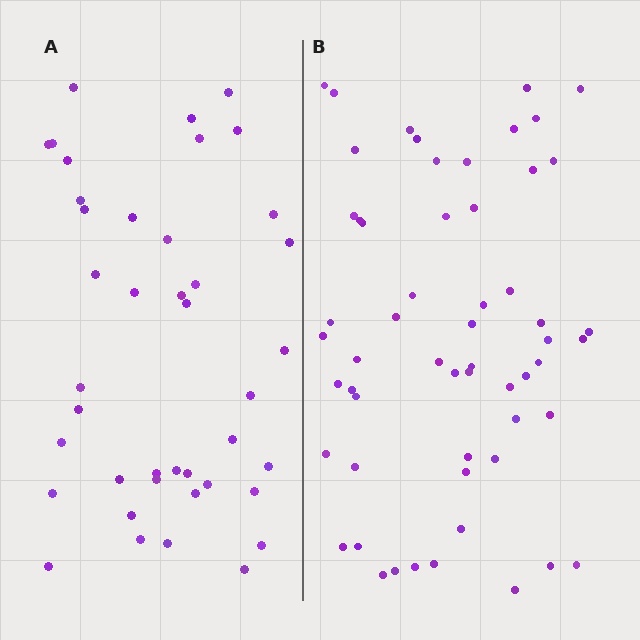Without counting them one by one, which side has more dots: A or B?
Region B (the right region) has more dots.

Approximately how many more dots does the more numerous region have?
Region B has approximately 15 more dots than region A.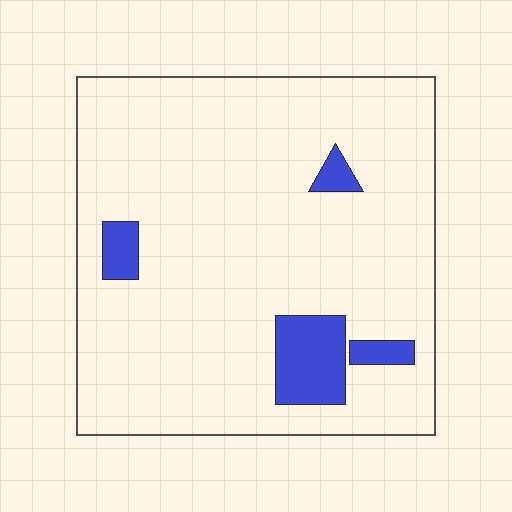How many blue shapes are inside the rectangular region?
4.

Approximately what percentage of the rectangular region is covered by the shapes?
Approximately 10%.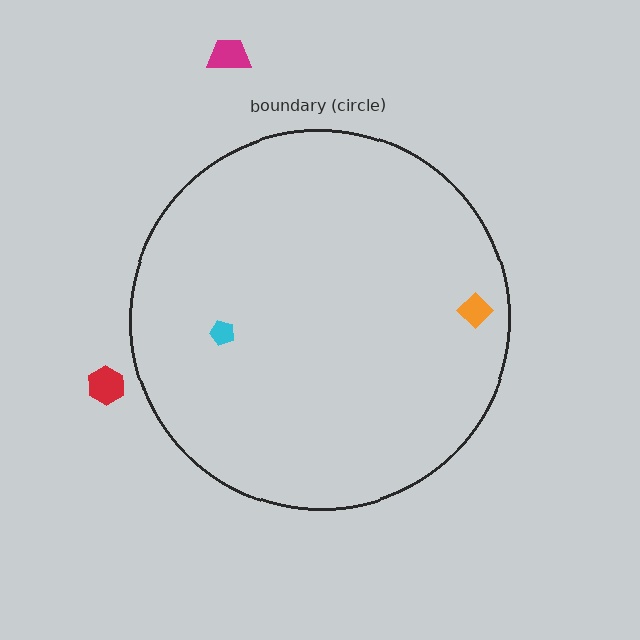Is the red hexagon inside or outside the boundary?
Outside.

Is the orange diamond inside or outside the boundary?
Inside.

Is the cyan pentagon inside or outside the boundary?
Inside.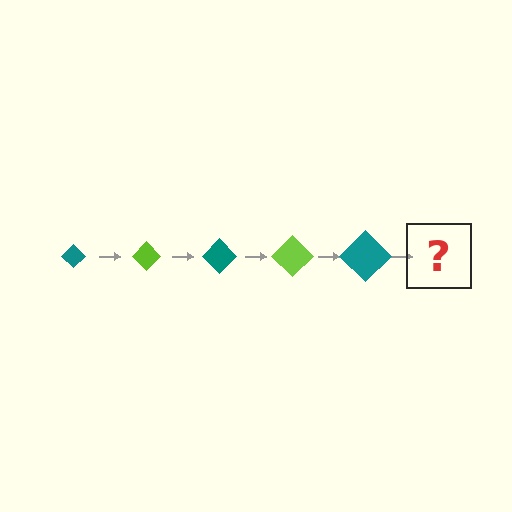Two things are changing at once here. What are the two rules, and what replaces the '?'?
The two rules are that the diamond grows larger each step and the color cycles through teal and lime. The '?' should be a lime diamond, larger than the previous one.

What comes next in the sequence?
The next element should be a lime diamond, larger than the previous one.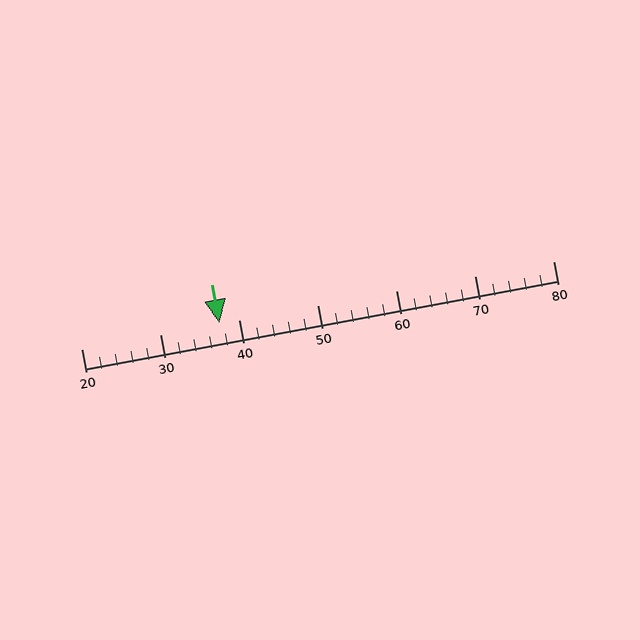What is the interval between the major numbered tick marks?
The major tick marks are spaced 10 units apart.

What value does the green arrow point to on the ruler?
The green arrow points to approximately 38.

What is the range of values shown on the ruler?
The ruler shows values from 20 to 80.